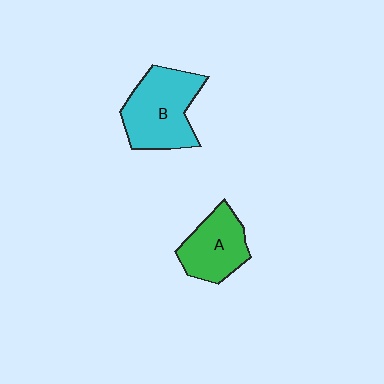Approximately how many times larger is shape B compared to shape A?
Approximately 1.4 times.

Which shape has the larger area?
Shape B (cyan).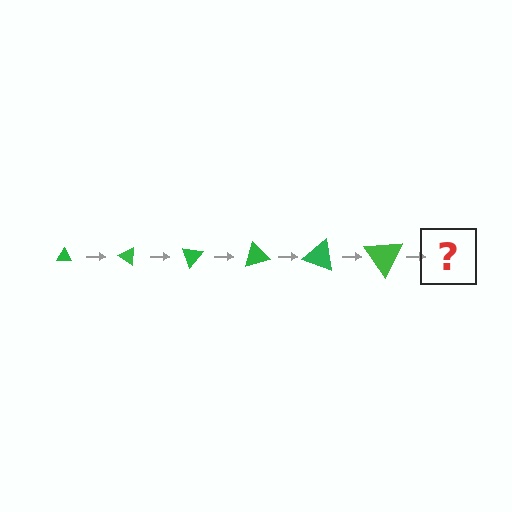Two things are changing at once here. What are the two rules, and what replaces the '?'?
The two rules are that the triangle grows larger each step and it rotates 35 degrees each step. The '?' should be a triangle, larger than the previous one and rotated 210 degrees from the start.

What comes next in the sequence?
The next element should be a triangle, larger than the previous one and rotated 210 degrees from the start.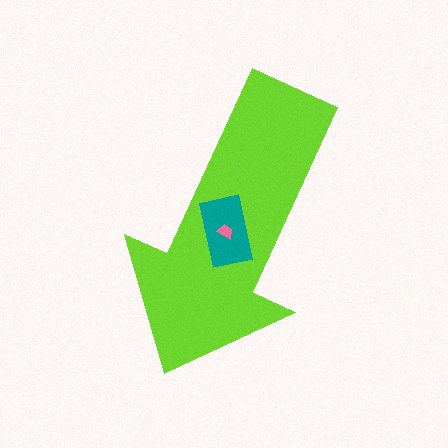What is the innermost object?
The pink trapezoid.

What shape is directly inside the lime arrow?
The teal rectangle.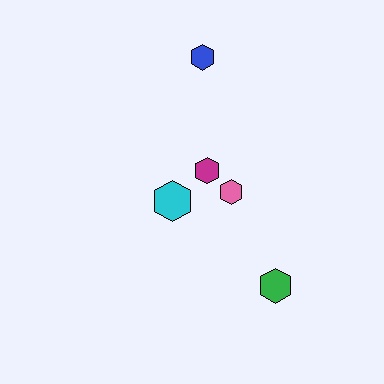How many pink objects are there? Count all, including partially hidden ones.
There is 1 pink object.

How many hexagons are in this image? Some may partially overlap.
There are 5 hexagons.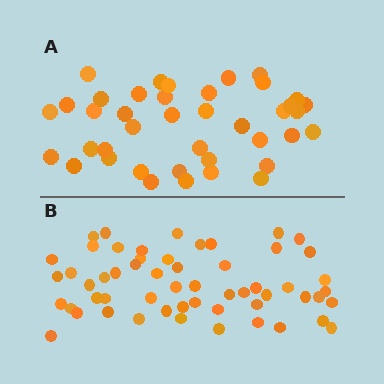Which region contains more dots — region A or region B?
Region B (the bottom region) has more dots.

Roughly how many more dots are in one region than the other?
Region B has approximately 15 more dots than region A.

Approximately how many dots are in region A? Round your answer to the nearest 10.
About 40 dots.